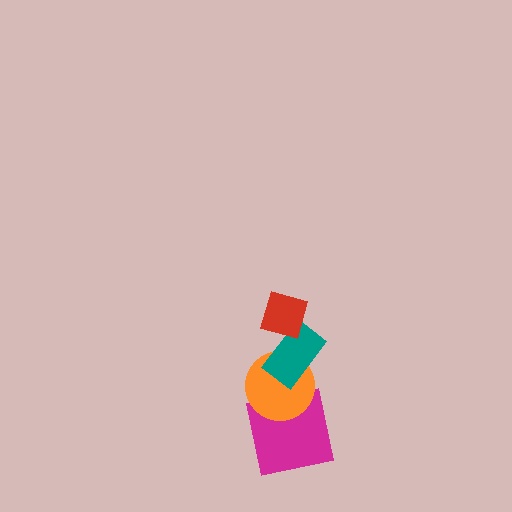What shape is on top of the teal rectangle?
The red diamond is on top of the teal rectangle.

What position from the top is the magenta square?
The magenta square is 4th from the top.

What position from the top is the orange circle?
The orange circle is 3rd from the top.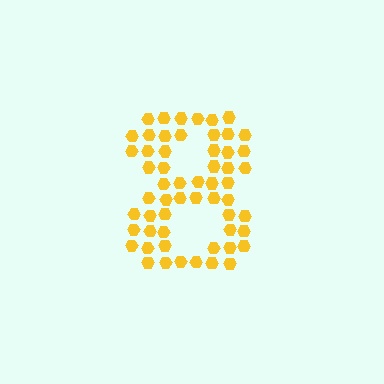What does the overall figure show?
The overall figure shows the digit 8.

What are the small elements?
The small elements are hexagons.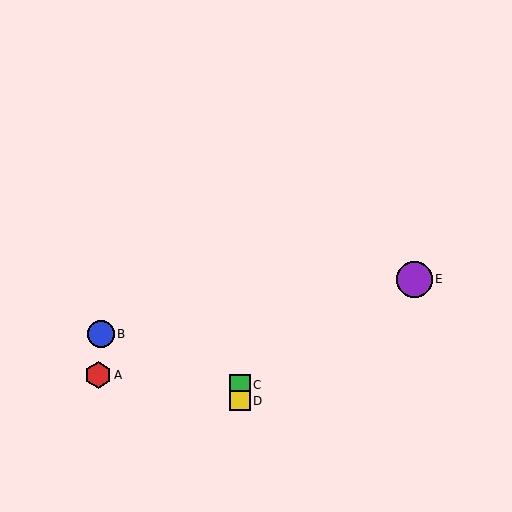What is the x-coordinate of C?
Object C is at x≈240.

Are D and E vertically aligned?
No, D is at x≈240 and E is at x≈415.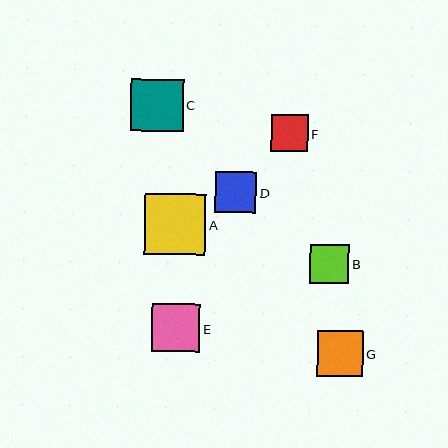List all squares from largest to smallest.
From largest to smallest: A, C, E, G, D, B, F.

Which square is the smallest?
Square F is the smallest with a size of approximately 36 pixels.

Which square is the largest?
Square A is the largest with a size of approximately 61 pixels.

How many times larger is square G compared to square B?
Square G is approximately 1.2 times the size of square B.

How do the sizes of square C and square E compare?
Square C and square E are approximately the same size.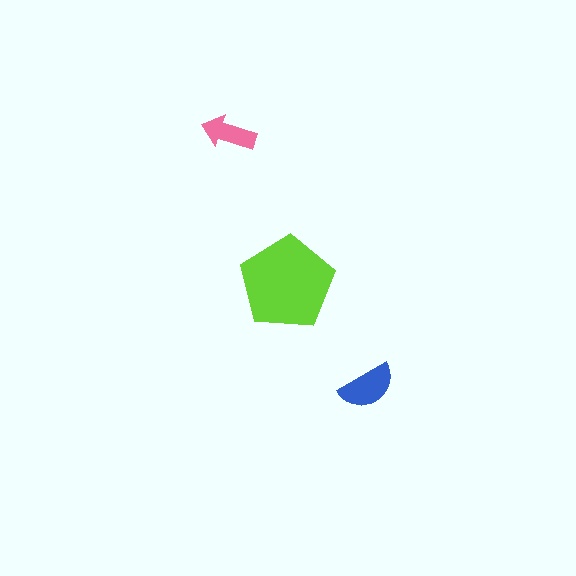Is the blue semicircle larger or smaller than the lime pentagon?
Smaller.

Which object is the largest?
The lime pentagon.